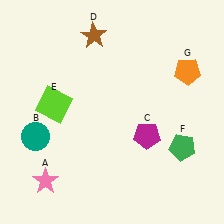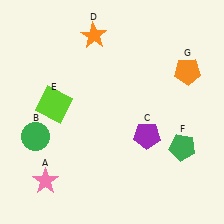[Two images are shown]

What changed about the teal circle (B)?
In Image 1, B is teal. In Image 2, it changed to green.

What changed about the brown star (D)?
In Image 1, D is brown. In Image 2, it changed to orange.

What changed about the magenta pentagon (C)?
In Image 1, C is magenta. In Image 2, it changed to purple.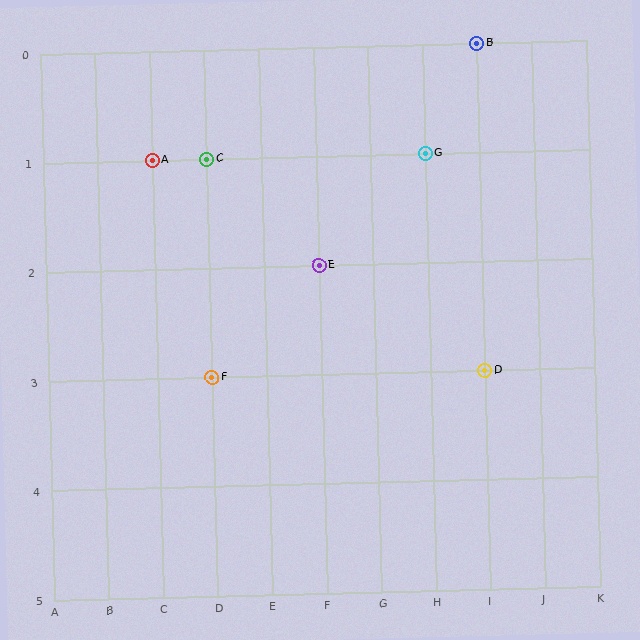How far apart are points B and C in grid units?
Points B and C are 5 columns and 1 row apart (about 5.1 grid units diagonally).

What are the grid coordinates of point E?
Point E is at grid coordinates (F, 2).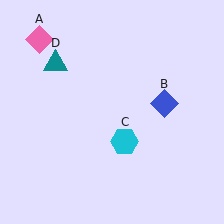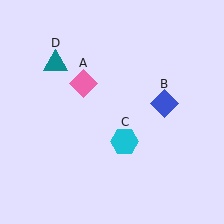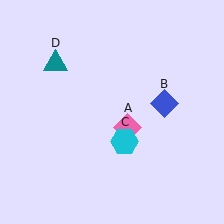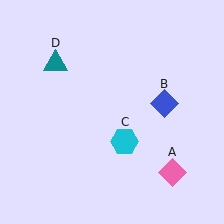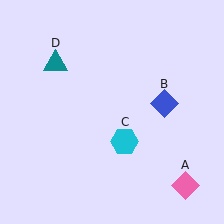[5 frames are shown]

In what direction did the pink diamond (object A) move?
The pink diamond (object A) moved down and to the right.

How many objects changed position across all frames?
1 object changed position: pink diamond (object A).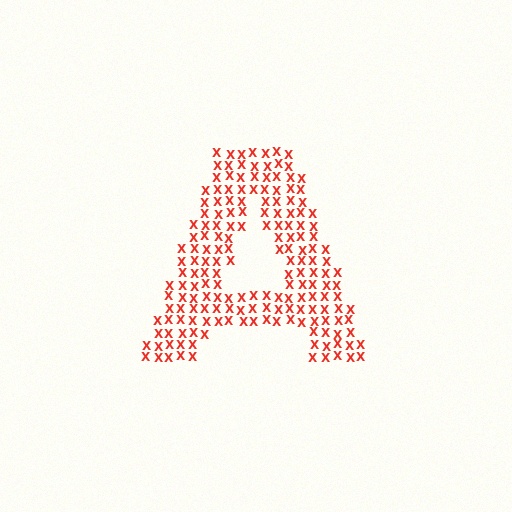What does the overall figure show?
The overall figure shows the letter A.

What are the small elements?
The small elements are letter X's.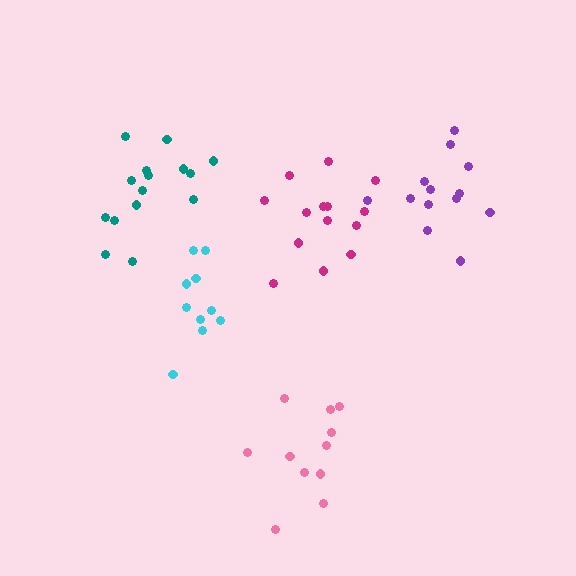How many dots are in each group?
Group 1: 15 dots, Group 2: 14 dots, Group 3: 11 dots, Group 4: 10 dots, Group 5: 13 dots (63 total).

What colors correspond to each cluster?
The clusters are colored: teal, magenta, pink, cyan, purple.